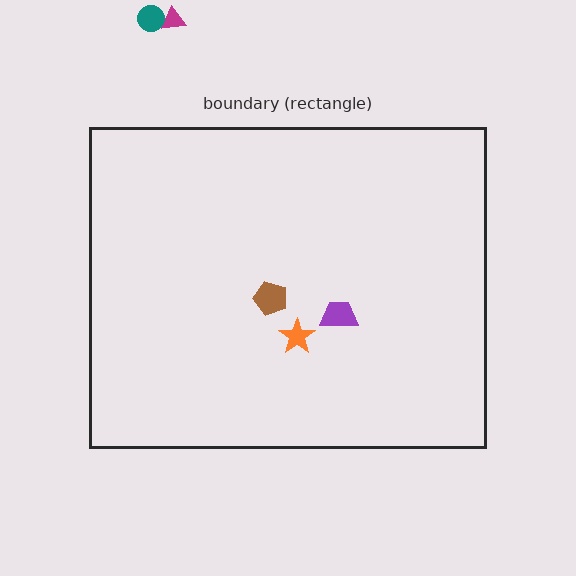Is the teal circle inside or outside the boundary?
Outside.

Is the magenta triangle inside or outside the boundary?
Outside.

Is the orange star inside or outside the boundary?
Inside.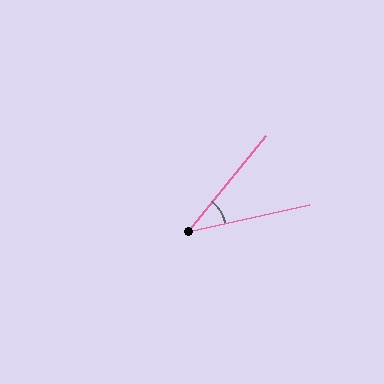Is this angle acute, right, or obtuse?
It is acute.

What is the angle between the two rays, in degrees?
Approximately 38 degrees.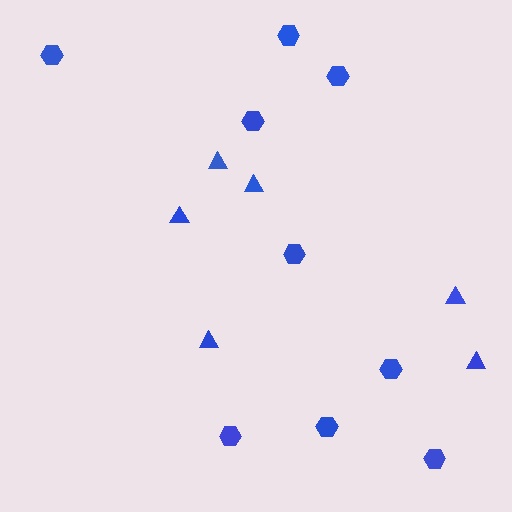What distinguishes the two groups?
There are 2 groups: one group of hexagons (9) and one group of triangles (6).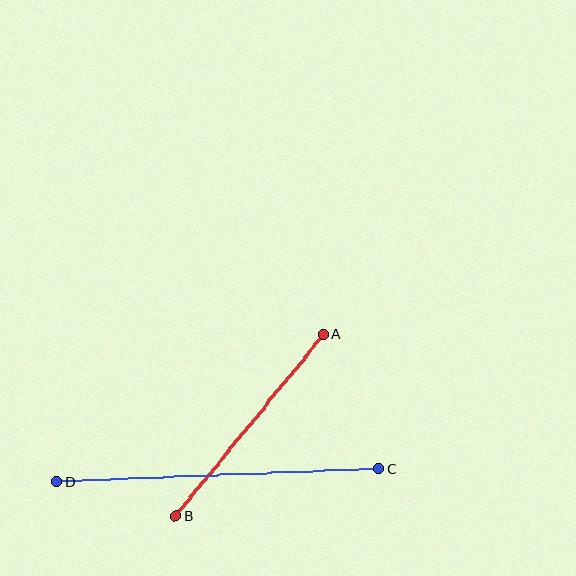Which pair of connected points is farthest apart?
Points C and D are farthest apart.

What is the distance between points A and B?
The distance is approximately 234 pixels.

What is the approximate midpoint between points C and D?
The midpoint is at approximately (218, 475) pixels.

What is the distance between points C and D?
The distance is approximately 322 pixels.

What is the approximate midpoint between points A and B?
The midpoint is at approximately (249, 425) pixels.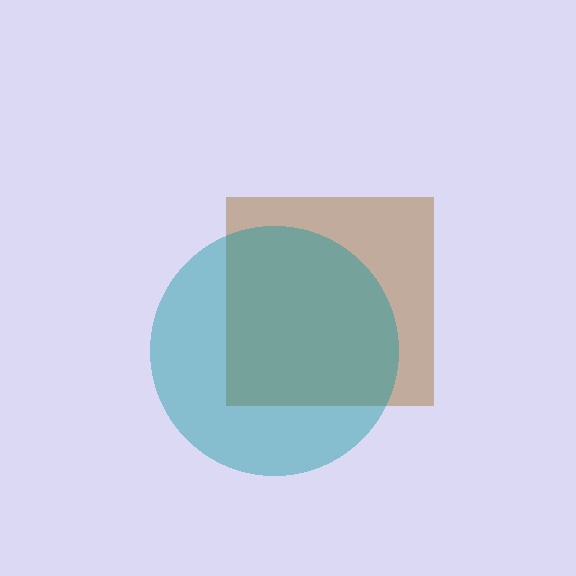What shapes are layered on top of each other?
The layered shapes are: a brown square, a teal circle.